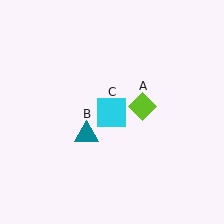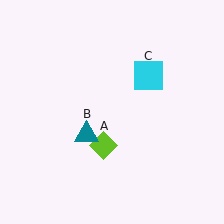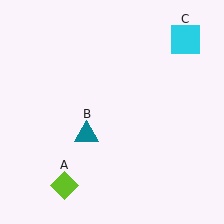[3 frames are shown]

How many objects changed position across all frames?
2 objects changed position: lime diamond (object A), cyan square (object C).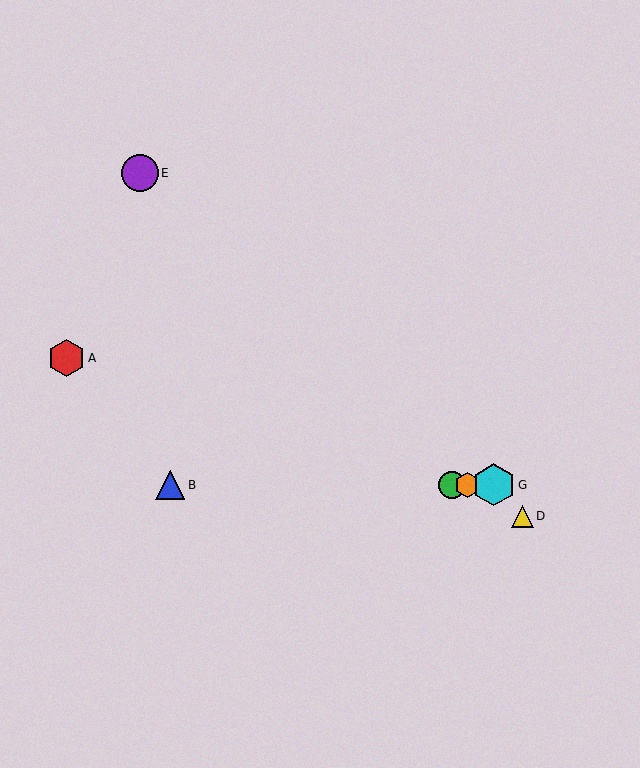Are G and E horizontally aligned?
No, G is at y≈485 and E is at y≈173.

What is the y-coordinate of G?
Object G is at y≈485.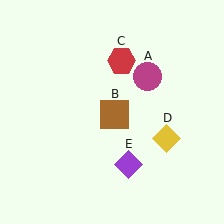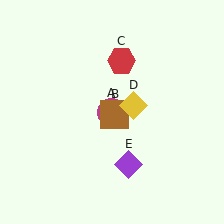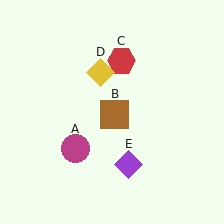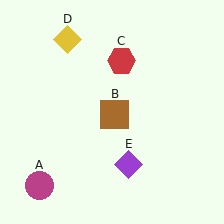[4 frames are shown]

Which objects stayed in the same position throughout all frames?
Brown square (object B) and red hexagon (object C) and purple diamond (object E) remained stationary.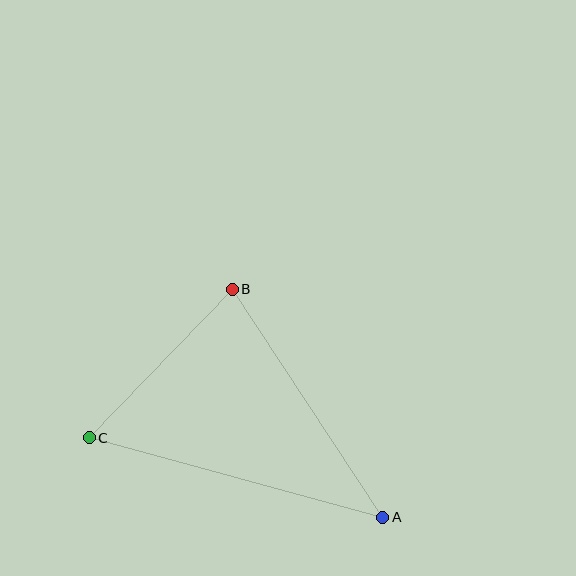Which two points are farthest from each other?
Points A and C are farthest from each other.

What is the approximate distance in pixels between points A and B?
The distance between A and B is approximately 273 pixels.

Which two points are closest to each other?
Points B and C are closest to each other.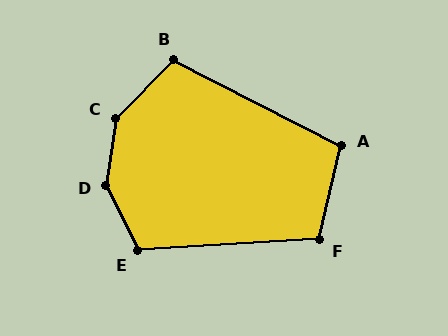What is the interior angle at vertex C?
Approximately 143 degrees (obtuse).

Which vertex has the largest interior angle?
D, at approximately 146 degrees.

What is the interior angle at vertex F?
Approximately 107 degrees (obtuse).